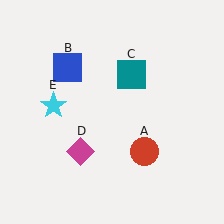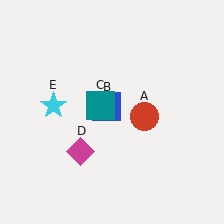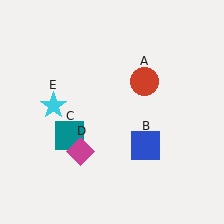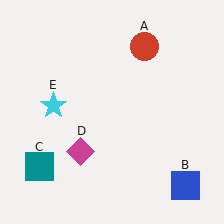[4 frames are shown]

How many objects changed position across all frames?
3 objects changed position: red circle (object A), blue square (object B), teal square (object C).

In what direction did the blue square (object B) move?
The blue square (object B) moved down and to the right.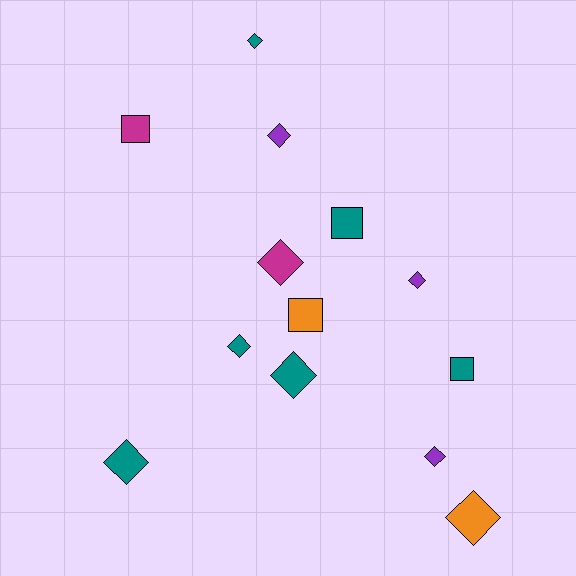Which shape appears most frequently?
Diamond, with 9 objects.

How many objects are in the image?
There are 13 objects.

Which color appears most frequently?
Teal, with 6 objects.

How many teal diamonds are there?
There are 4 teal diamonds.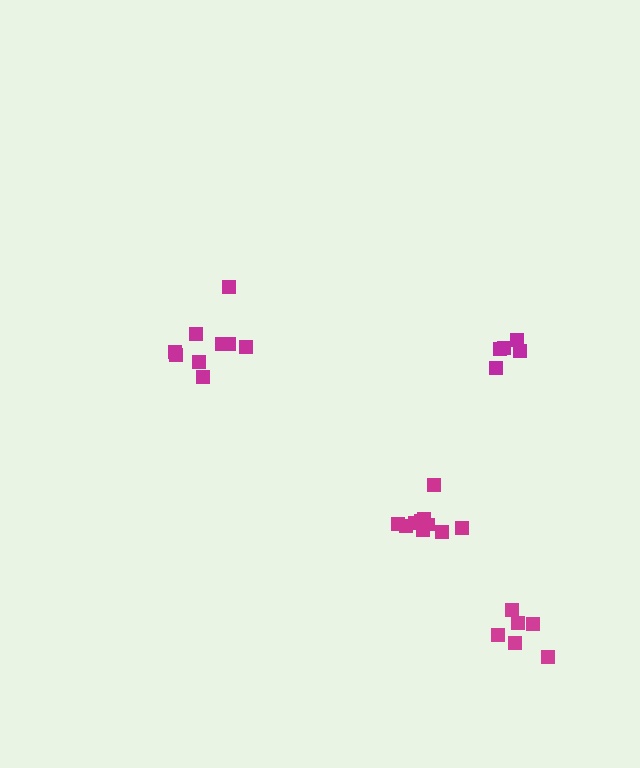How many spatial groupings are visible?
There are 4 spatial groupings.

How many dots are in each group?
Group 1: 5 dots, Group 2: 9 dots, Group 3: 10 dots, Group 4: 6 dots (30 total).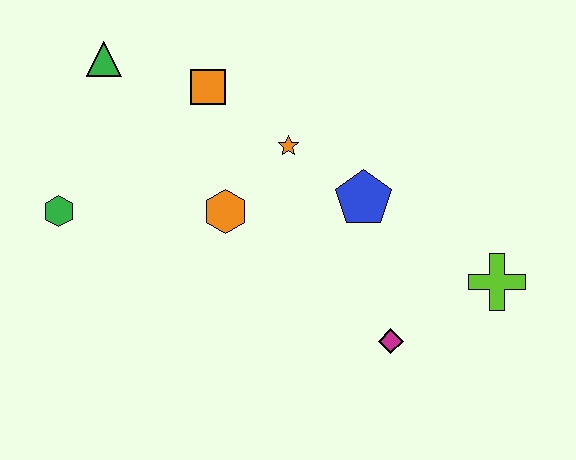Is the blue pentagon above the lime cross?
Yes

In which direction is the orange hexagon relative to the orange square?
The orange hexagon is below the orange square.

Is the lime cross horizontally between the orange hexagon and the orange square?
No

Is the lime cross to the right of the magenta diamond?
Yes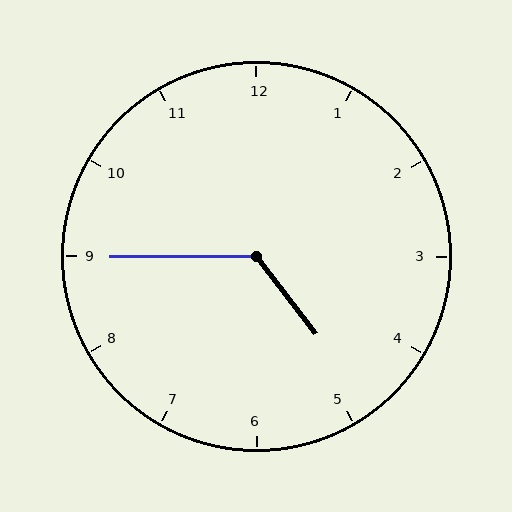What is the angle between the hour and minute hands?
Approximately 128 degrees.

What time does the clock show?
4:45.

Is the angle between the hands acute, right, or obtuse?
It is obtuse.